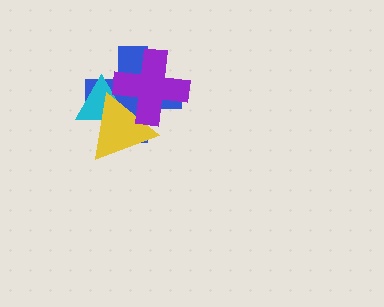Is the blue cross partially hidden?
Yes, it is partially covered by another shape.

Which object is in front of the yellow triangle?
The purple cross is in front of the yellow triangle.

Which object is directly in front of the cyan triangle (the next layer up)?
The yellow triangle is directly in front of the cyan triangle.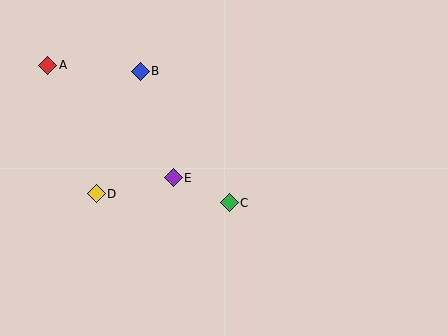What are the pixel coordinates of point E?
Point E is at (173, 178).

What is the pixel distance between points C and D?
The distance between C and D is 133 pixels.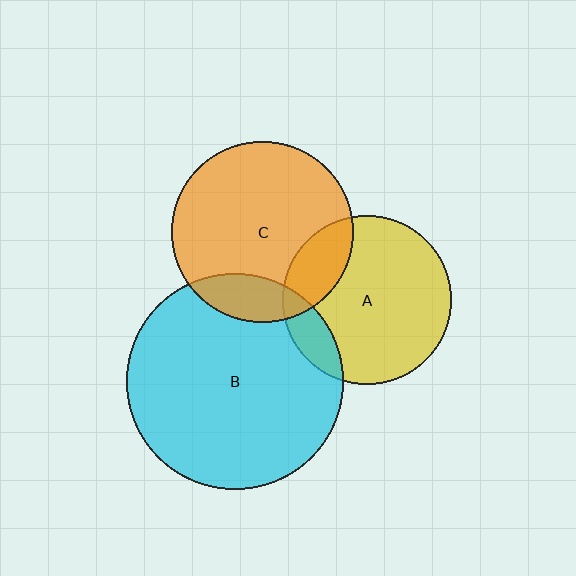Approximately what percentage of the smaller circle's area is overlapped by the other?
Approximately 20%.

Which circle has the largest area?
Circle B (cyan).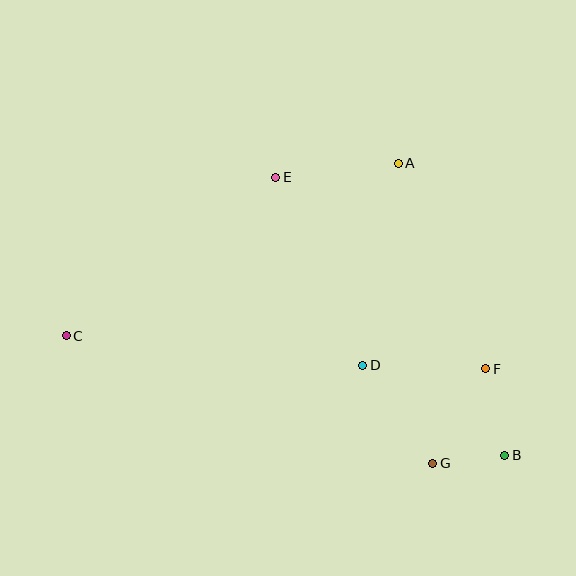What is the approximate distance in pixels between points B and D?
The distance between B and D is approximately 168 pixels.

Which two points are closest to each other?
Points B and G are closest to each other.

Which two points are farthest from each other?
Points B and C are farthest from each other.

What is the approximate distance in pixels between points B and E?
The distance between B and E is approximately 361 pixels.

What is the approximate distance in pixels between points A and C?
The distance between A and C is approximately 374 pixels.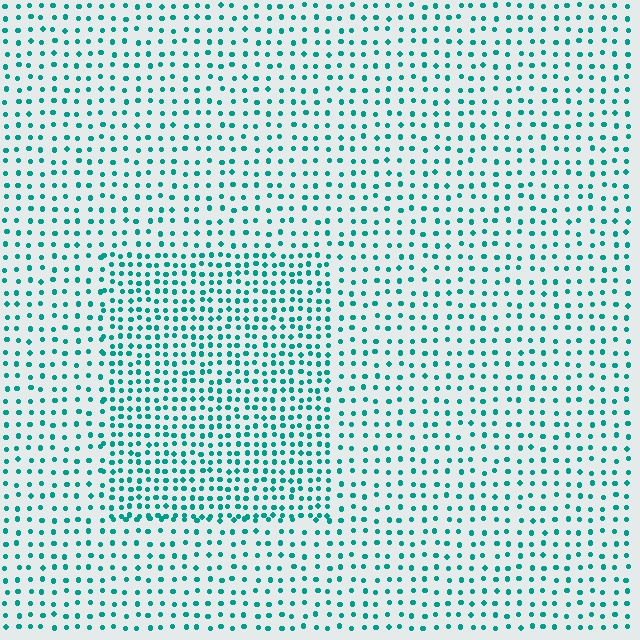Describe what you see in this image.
The image contains small teal elements arranged at two different densities. A rectangle-shaped region is visible where the elements are more densely packed than the surrounding area.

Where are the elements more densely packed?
The elements are more densely packed inside the rectangle boundary.